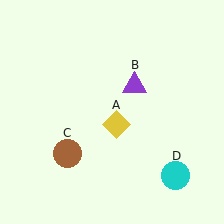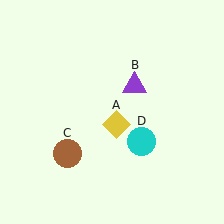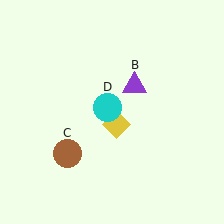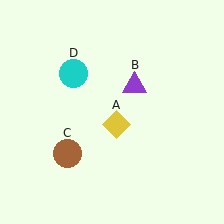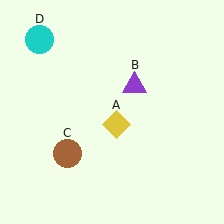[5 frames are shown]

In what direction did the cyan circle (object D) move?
The cyan circle (object D) moved up and to the left.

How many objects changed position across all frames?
1 object changed position: cyan circle (object D).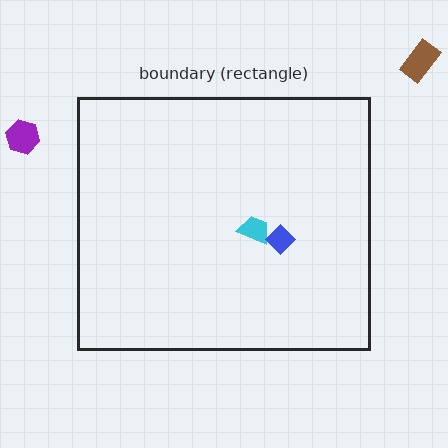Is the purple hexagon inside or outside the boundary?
Outside.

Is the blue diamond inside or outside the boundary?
Inside.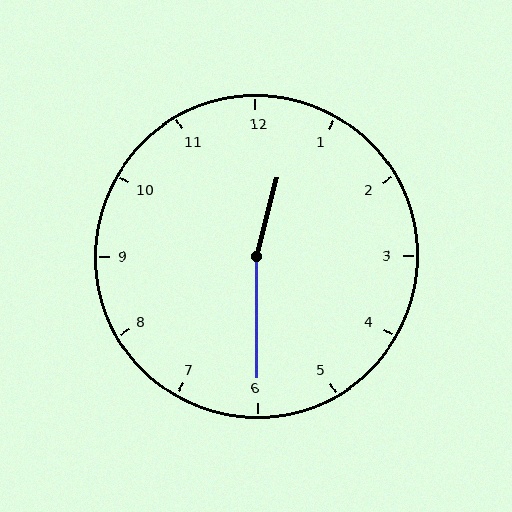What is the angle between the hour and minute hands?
Approximately 165 degrees.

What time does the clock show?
12:30.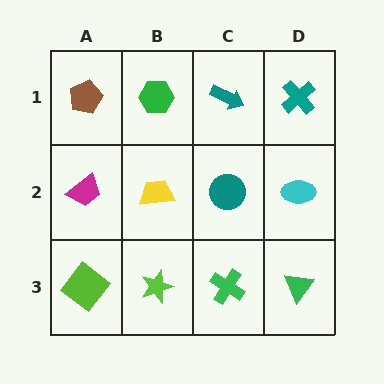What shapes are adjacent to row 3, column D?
A cyan ellipse (row 2, column D), a green cross (row 3, column C).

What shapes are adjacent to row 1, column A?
A magenta trapezoid (row 2, column A), a green hexagon (row 1, column B).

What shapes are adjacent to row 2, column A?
A brown pentagon (row 1, column A), a lime diamond (row 3, column A), a yellow trapezoid (row 2, column B).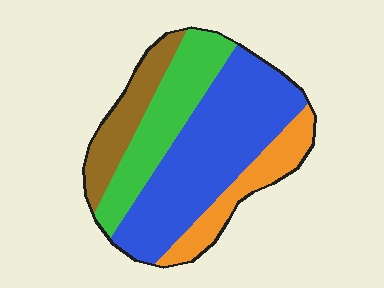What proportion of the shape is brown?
Brown takes up about one sixth (1/6) of the shape.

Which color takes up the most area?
Blue, at roughly 45%.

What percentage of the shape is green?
Green takes up about one quarter (1/4) of the shape.